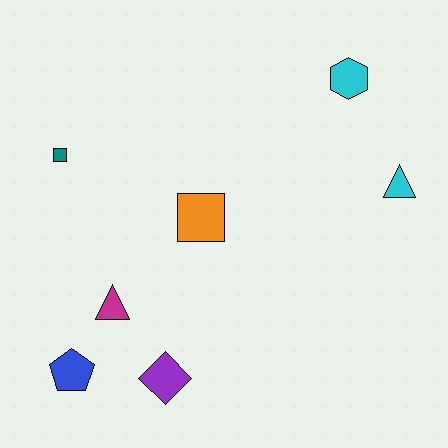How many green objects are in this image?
There are no green objects.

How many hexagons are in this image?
There is 1 hexagon.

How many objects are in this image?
There are 7 objects.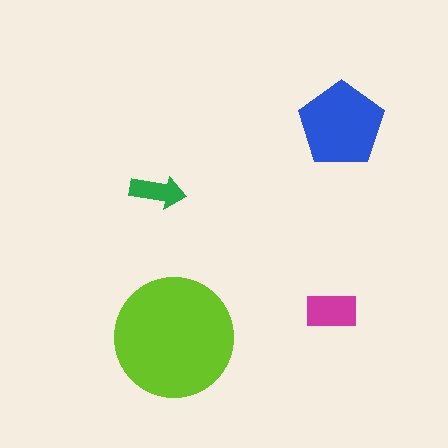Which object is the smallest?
The green arrow.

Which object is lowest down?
The lime circle is bottommost.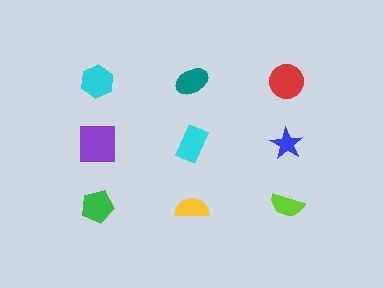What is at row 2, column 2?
A cyan rectangle.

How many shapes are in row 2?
3 shapes.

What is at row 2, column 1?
A purple square.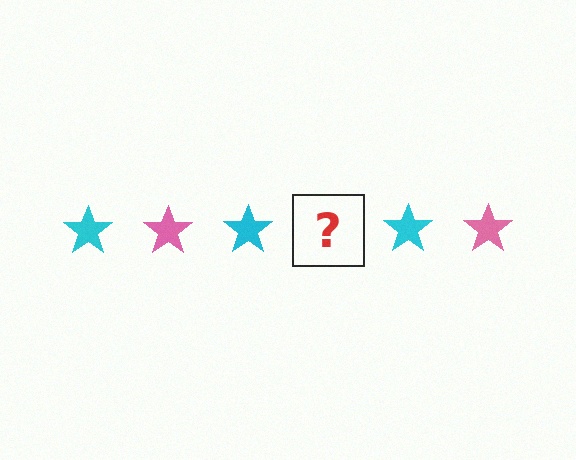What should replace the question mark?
The question mark should be replaced with a pink star.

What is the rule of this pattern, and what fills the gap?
The rule is that the pattern cycles through cyan, pink stars. The gap should be filled with a pink star.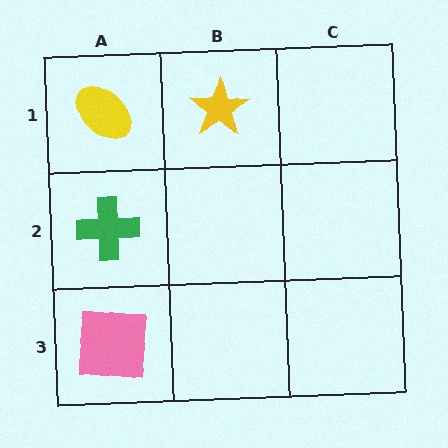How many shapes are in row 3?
1 shape.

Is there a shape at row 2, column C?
No, that cell is empty.